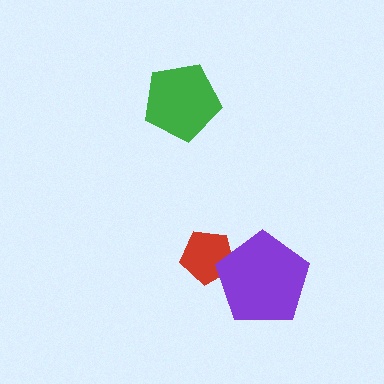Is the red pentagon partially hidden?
Yes, it is partially covered by another shape.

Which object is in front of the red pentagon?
The purple pentagon is in front of the red pentagon.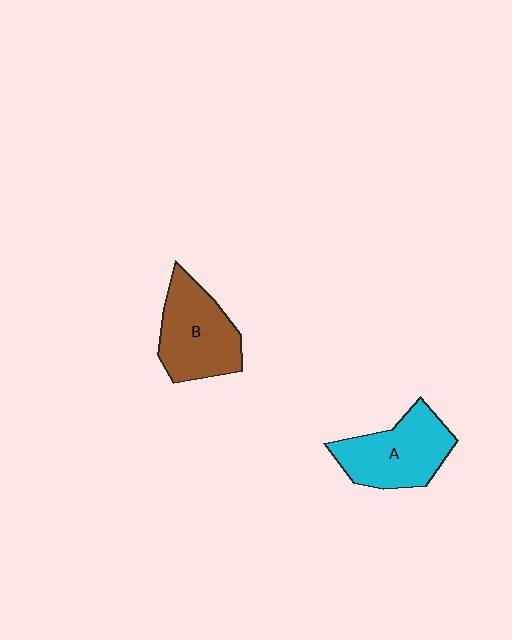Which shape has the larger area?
Shape A (cyan).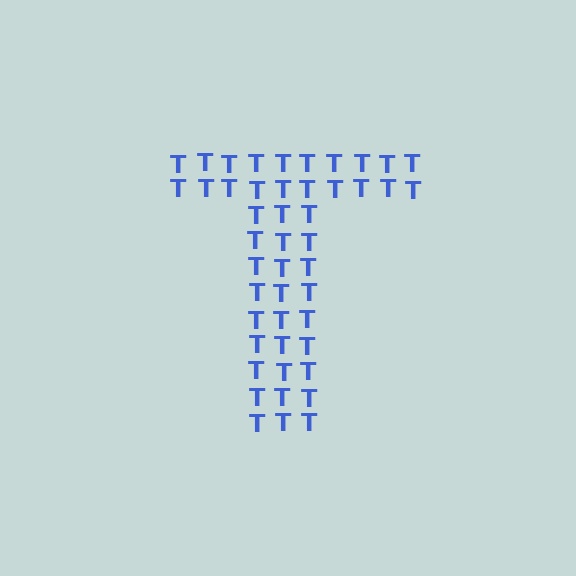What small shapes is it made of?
It is made of small letter T's.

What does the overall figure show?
The overall figure shows the letter T.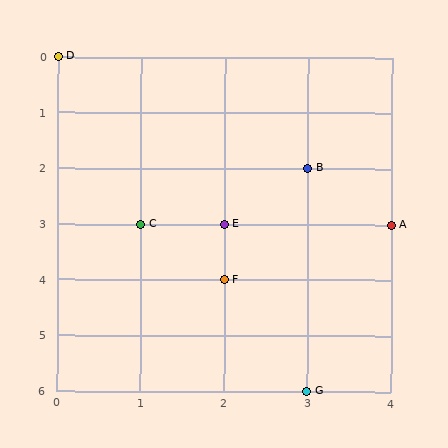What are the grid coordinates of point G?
Point G is at grid coordinates (3, 6).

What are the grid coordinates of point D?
Point D is at grid coordinates (0, 0).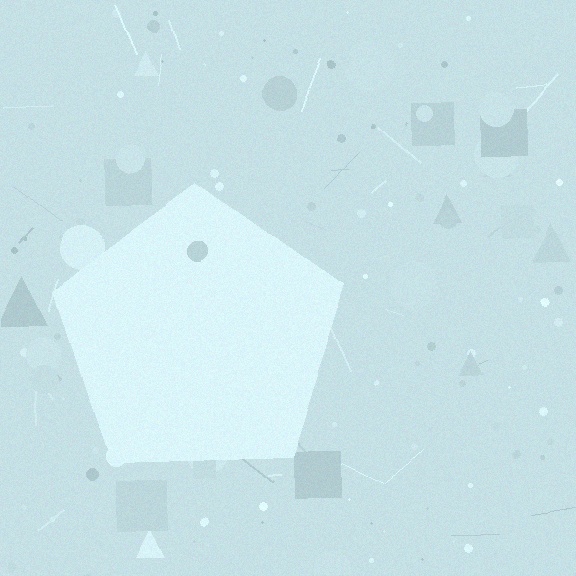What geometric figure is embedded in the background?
A pentagon is embedded in the background.